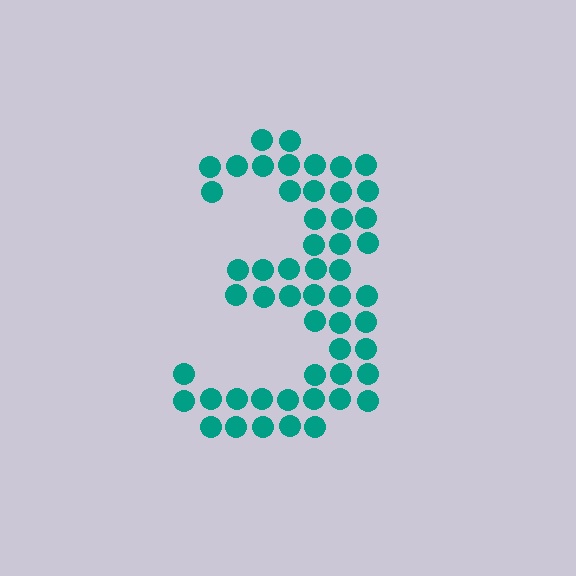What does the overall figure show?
The overall figure shows the digit 3.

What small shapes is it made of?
It is made of small circles.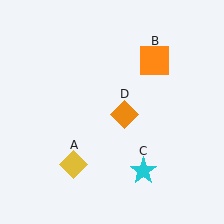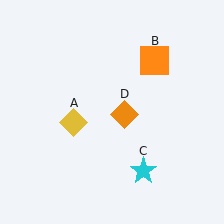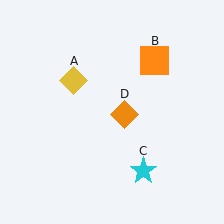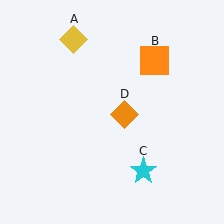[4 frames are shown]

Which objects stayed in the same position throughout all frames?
Orange square (object B) and cyan star (object C) and orange diamond (object D) remained stationary.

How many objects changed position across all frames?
1 object changed position: yellow diamond (object A).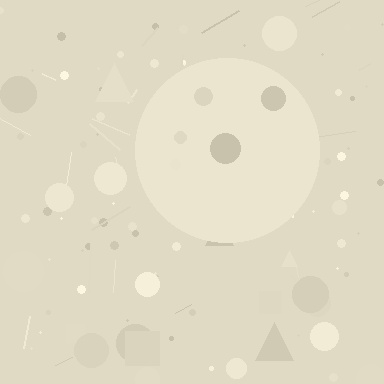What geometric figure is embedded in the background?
A circle is embedded in the background.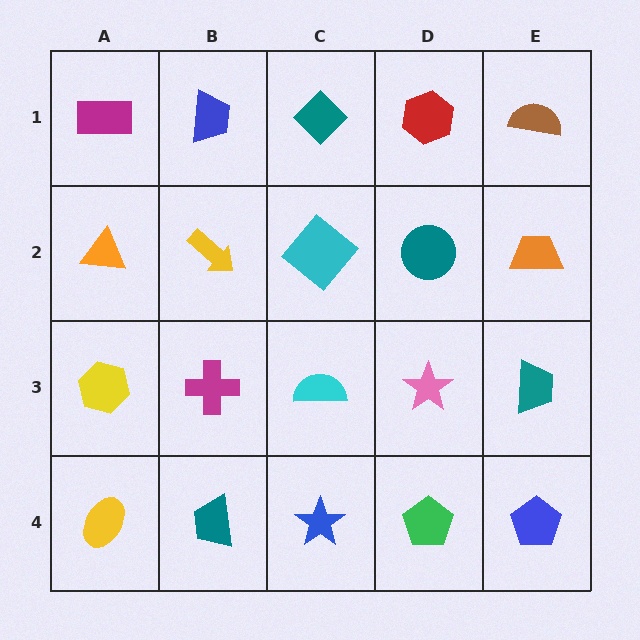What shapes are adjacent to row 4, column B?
A magenta cross (row 3, column B), a yellow ellipse (row 4, column A), a blue star (row 4, column C).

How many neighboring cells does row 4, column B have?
3.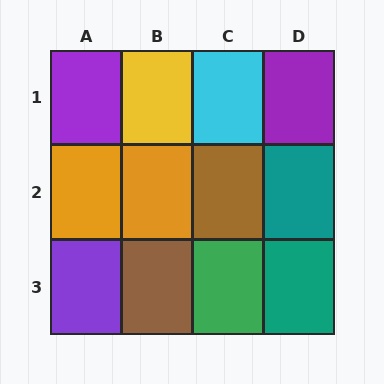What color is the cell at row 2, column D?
Teal.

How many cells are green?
1 cell is green.